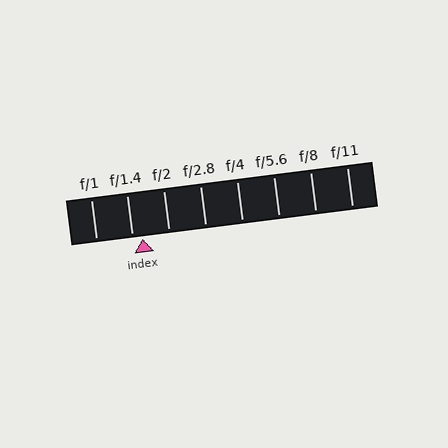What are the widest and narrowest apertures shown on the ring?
The widest aperture shown is f/1 and the narrowest is f/11.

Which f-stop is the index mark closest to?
The index mark is closest to f/1.4.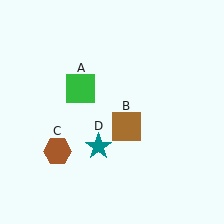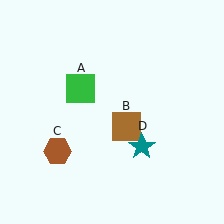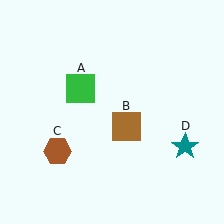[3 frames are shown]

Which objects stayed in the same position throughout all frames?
Green square (object A) and brown square (object B) and brown hexagon (object C) remained stationary.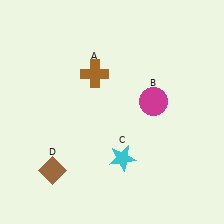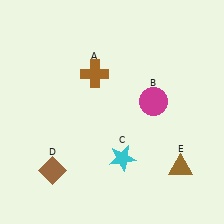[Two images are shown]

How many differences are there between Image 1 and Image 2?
There is 1 difference between the two images.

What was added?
A brown triangle (E) was added in Image 2.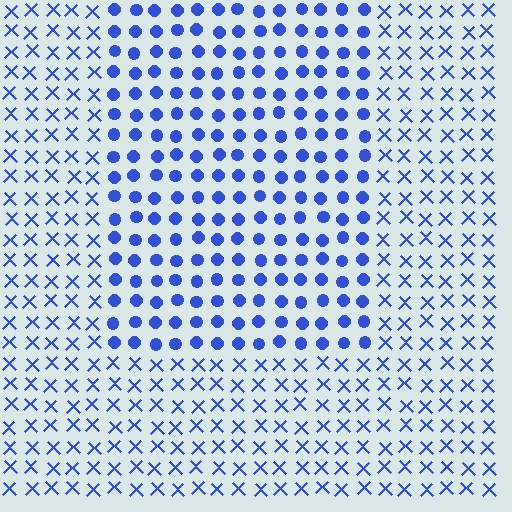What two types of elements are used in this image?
The image uses circles inside the rectangle region and X marks outside it.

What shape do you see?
I see a rectangle.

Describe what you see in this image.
The image is filled with small blue elements arranged in a uniform grid. A rectangle-shaped region contains circles, while the surrounding area contains X marks. The boundary is defined purely by the change in element shape.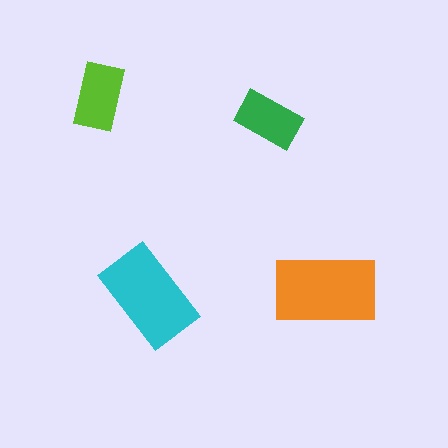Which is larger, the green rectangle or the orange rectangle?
The orange one.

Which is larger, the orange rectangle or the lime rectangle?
The orange one.